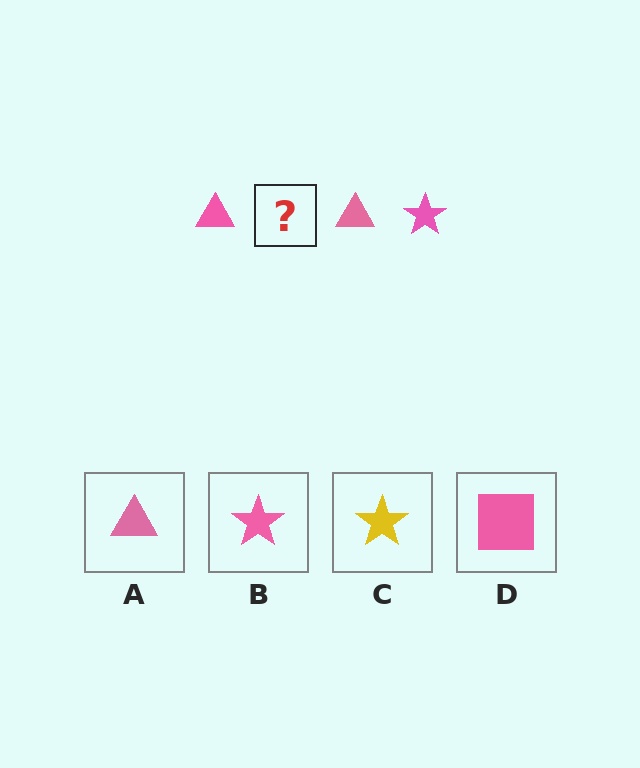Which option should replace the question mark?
Option B.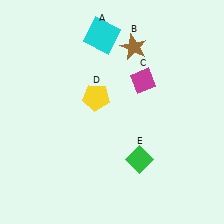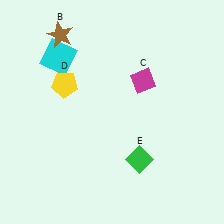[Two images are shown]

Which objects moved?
The objects that moved are: the cyan square (A), the brown star (B), the yellow pentagon (D).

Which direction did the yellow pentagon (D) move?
The yellow pentagon (D) moved left.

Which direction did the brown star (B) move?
The brown star (B) moved left.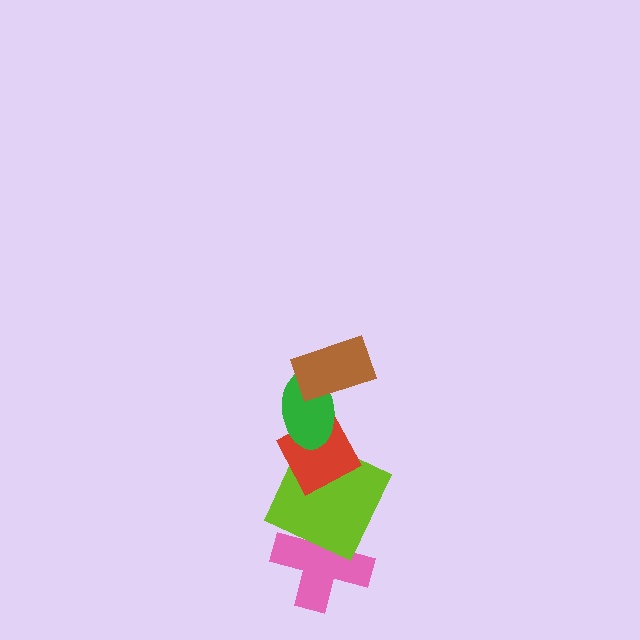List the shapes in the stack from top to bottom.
From top to bottom: the brown rectangle, the green ellipse, the red diamond, the lime square, the pink cross.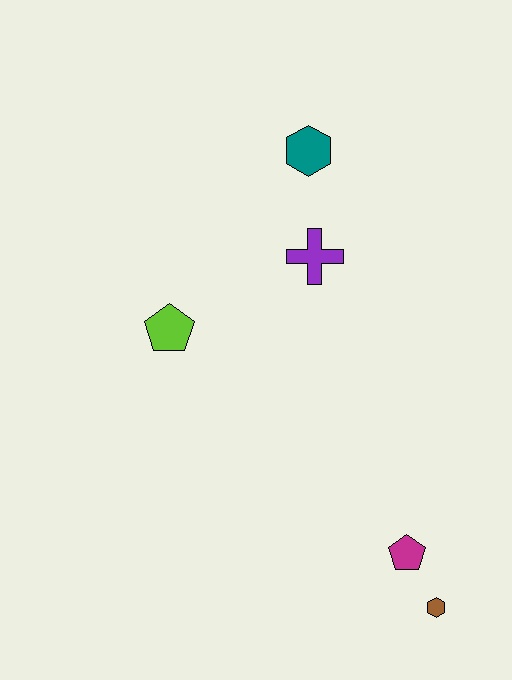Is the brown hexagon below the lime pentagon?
Yes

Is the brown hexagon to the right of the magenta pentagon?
Yes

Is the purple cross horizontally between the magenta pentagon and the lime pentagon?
Yes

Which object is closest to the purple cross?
The teal hexagon is closest to the purple cross.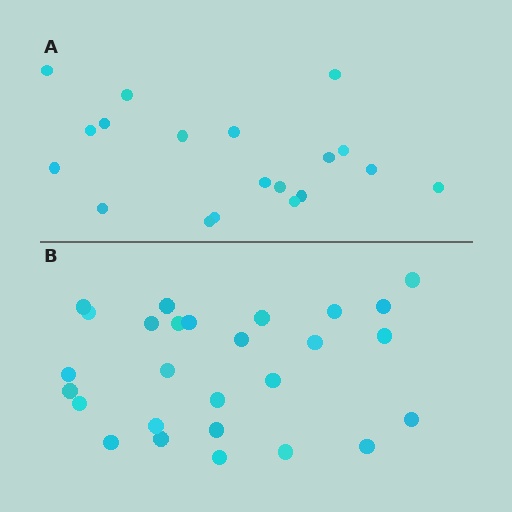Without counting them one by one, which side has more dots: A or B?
Region B (the bottom region) has more dots.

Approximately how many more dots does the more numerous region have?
Region B has roughly 8 or so more dots than region A.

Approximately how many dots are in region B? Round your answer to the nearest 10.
About 30 dots. (The exact count is 27, which rounds to 30.)